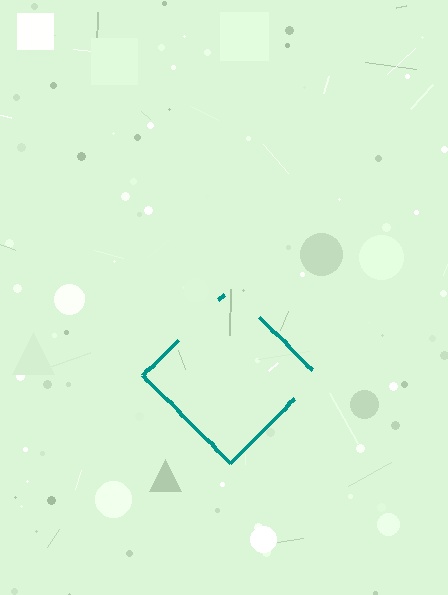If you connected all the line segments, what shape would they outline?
They would outline a diamond.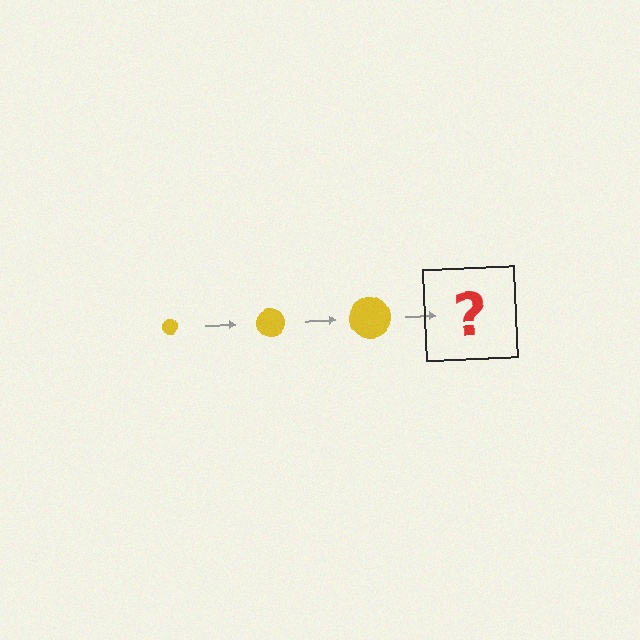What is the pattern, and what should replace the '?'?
The pattern is that the circle gets progressively larger each step. The '?' should be a yellow circle, larger than the previous one.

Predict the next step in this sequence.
The next step is a yellow circle, larger than the previous one.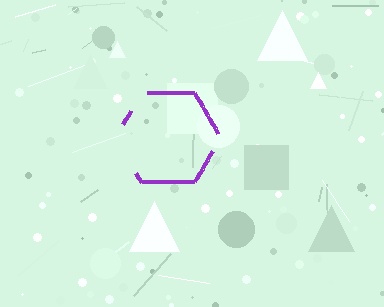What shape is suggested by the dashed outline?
The dashed outline suggests a hexagon.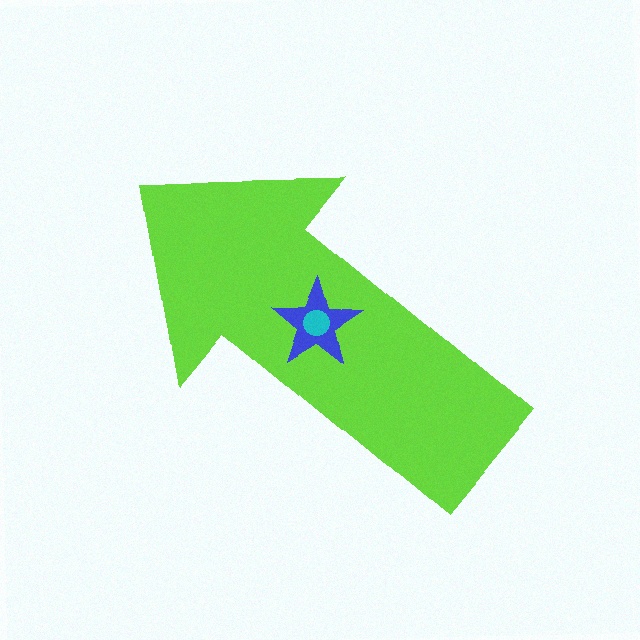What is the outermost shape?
The lime arrow.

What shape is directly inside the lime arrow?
The blue star.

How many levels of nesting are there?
3.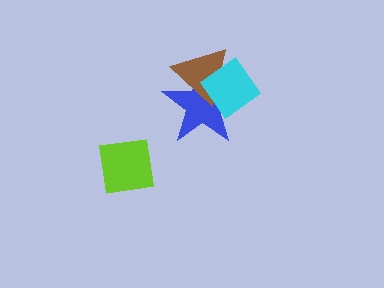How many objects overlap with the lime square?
0 objects overlap with the lime square.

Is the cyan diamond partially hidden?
No, no other shape covers it.